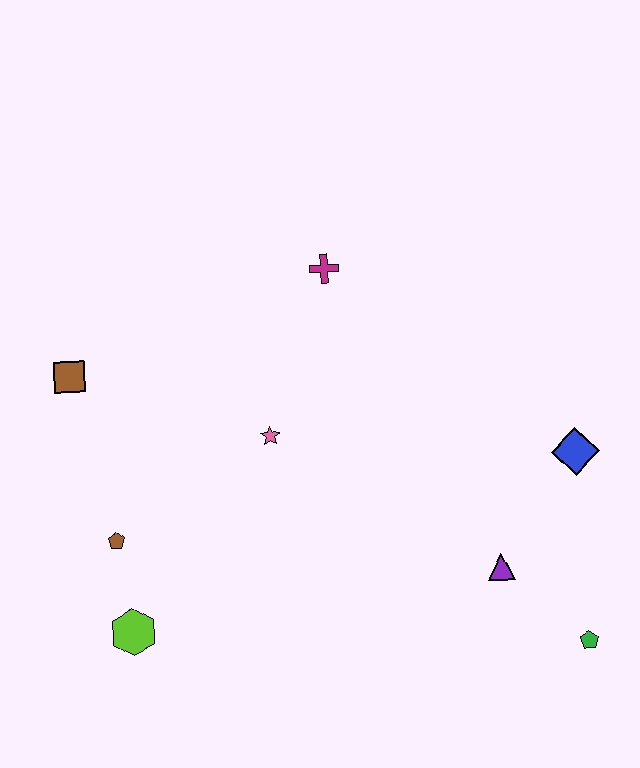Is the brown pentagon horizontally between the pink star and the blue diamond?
No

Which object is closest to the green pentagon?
The purple triangle is closest to the green pentagon.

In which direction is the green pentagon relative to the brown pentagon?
The green pentagon is to the right of the brown pentagon.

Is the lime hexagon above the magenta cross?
No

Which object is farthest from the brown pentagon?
The green pentagon is farthest from the brown pentagon.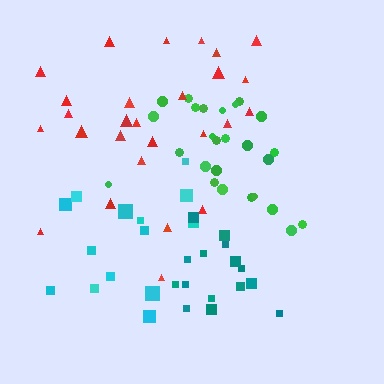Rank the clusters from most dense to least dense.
teal, green, red, cyan.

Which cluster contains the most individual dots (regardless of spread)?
Red (27).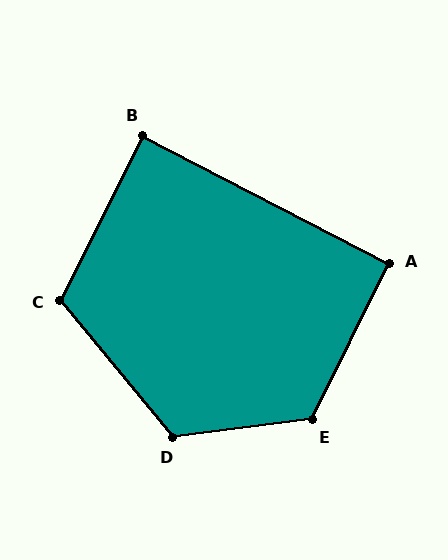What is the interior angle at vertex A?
Approximately 92 degrees (approximately right).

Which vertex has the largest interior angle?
E, at approximately 123 degrees.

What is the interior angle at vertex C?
Approximately 114 degrees (obtuse).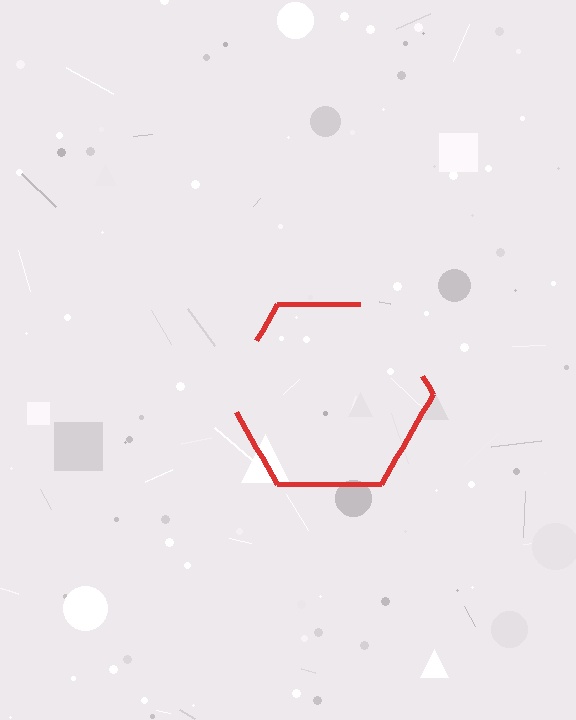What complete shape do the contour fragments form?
The contour fragments form a hexagon.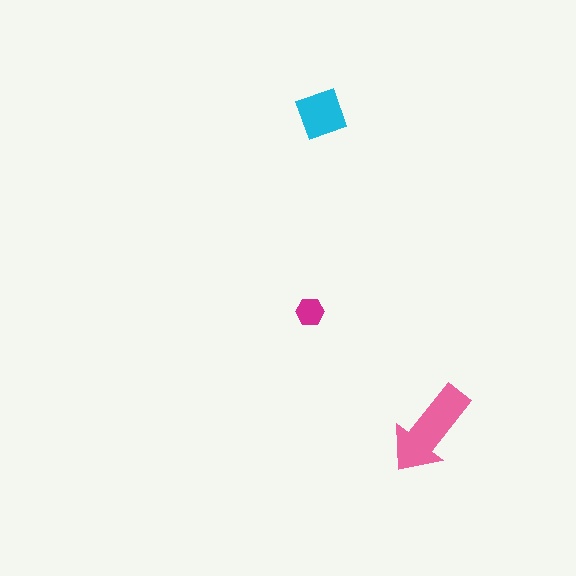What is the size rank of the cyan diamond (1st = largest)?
2nd.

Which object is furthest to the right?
The pink arrow is rightmost.